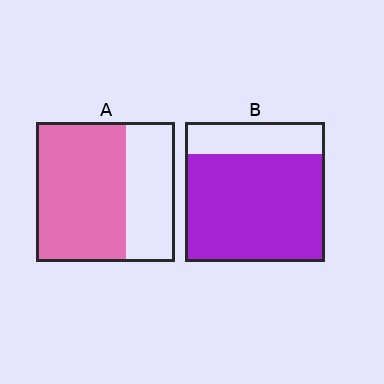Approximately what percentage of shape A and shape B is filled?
A is approximately 65% and B is approximately 75%.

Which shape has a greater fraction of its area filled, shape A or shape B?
Shape B.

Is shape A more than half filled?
Yes.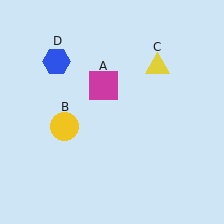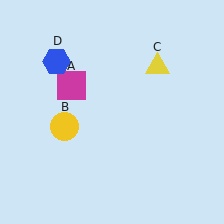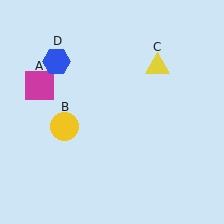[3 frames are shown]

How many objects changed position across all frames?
1 object changed position: magenta square (object A).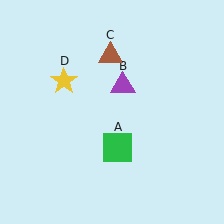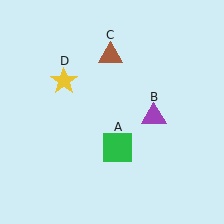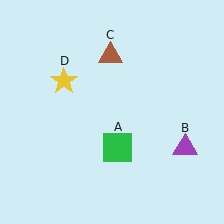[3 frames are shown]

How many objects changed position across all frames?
1 object changed position: purple triangle (object B).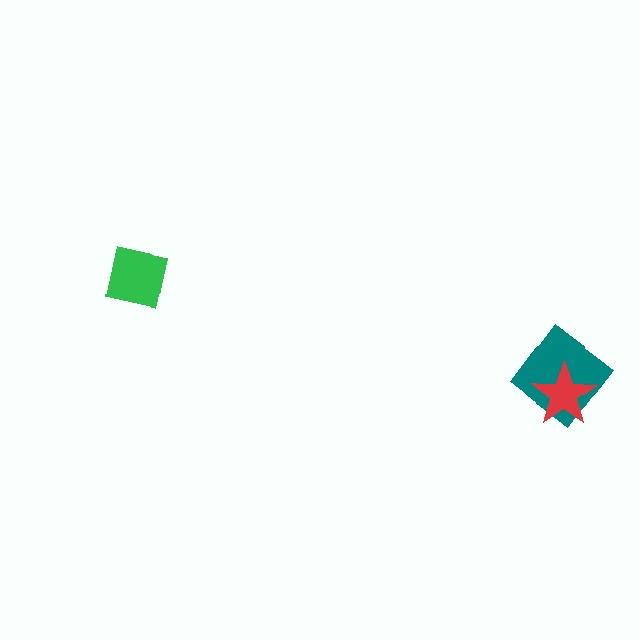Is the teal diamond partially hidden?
Yes, it is partially covered by another shape.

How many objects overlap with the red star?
1 object overlaps with the red star.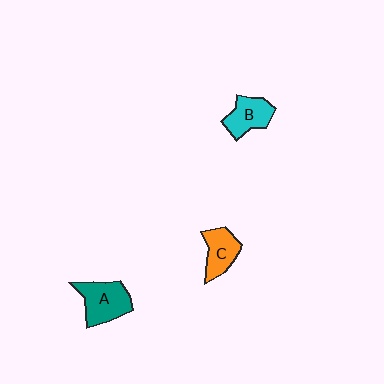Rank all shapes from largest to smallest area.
From largest to smallest: A (teal), B (cyan), C (orange).